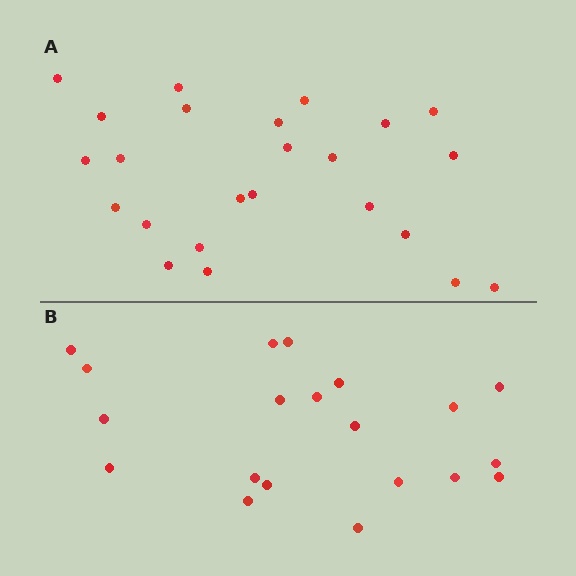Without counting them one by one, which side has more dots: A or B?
Region A (the top region) has more dots.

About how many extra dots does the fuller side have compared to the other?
Region A has about 4 more dots than region B.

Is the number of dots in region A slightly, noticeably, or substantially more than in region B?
Region A has only slightly more — the two regions are fairly close. The ratio is roughly 1.2 to 1.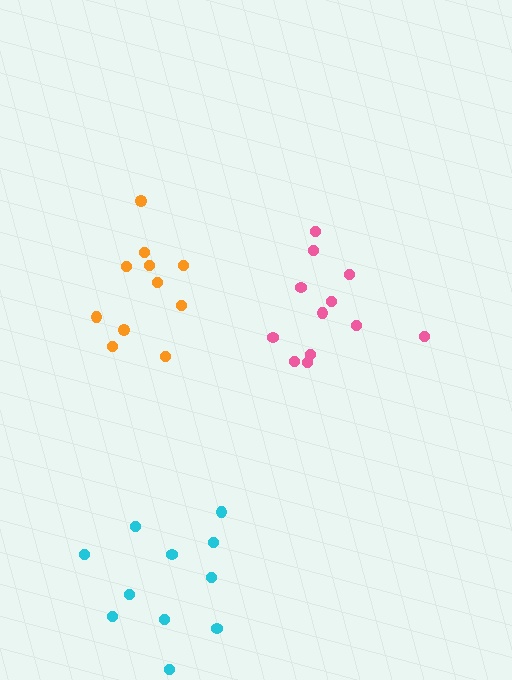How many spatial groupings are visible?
There are 3 spatial groupings.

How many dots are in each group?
Group 1: 11 dots, Group 2: 12 dots, Group 3: 11 dots (34 total).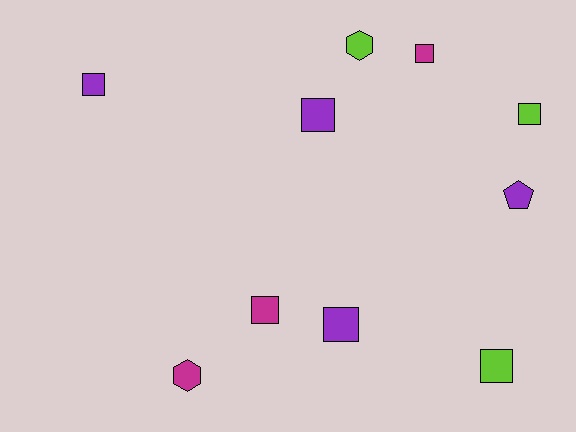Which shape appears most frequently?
Square, with 7 objects.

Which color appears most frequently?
Purple, with 4 objects.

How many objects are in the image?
There are 10 objects.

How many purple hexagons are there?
There are no purple hexagons.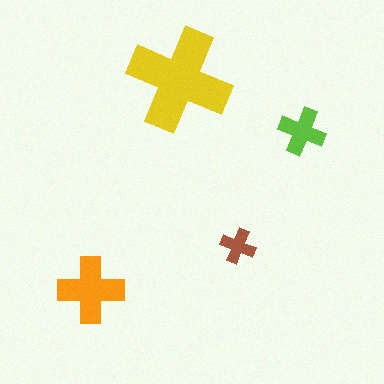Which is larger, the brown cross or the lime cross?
The lime one.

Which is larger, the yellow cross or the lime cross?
The yellow one.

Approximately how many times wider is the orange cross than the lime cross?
About 1.5 times wider.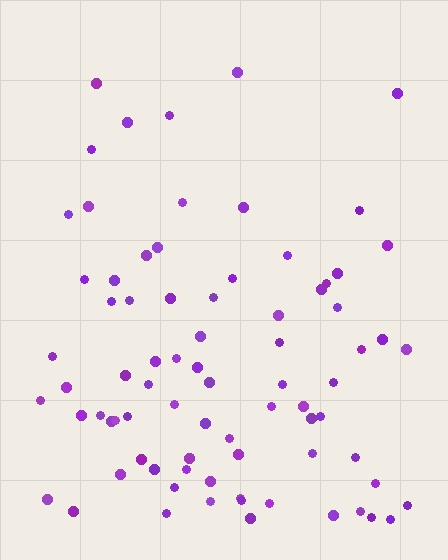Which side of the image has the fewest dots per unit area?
The top.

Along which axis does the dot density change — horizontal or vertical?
Vertical.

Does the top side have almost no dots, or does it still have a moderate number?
Still a moderate number, just noticeably fewer than the bottom.